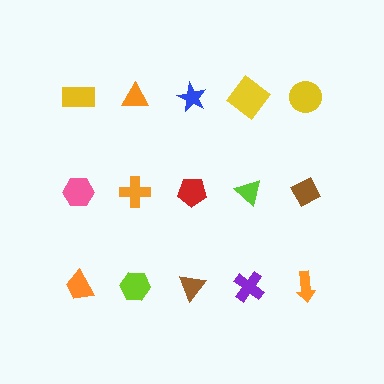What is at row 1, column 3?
A blue star.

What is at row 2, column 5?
A brown diamond.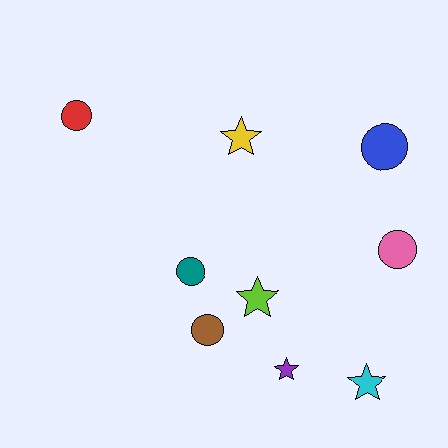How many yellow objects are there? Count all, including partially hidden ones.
There is 1 yellow object.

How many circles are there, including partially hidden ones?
There are 5 circles.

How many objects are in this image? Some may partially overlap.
There are 9 objects.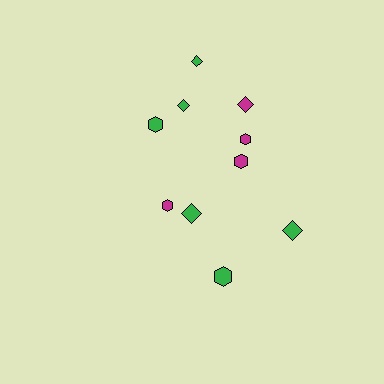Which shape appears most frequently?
Hexagon, with 5 objects.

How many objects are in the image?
There are 10 objects.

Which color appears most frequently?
Green, with 6 objects.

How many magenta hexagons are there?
There are 3 magenta hexagons.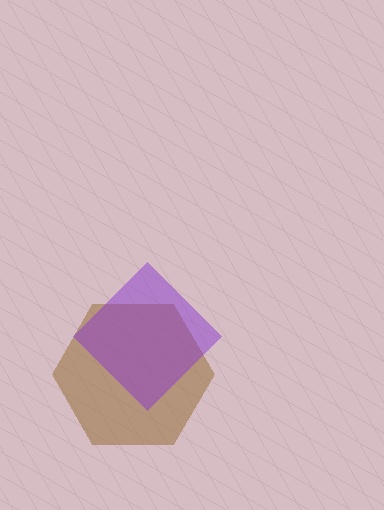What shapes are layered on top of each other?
The layered shapes are: a brown hexagon, a purple diamond.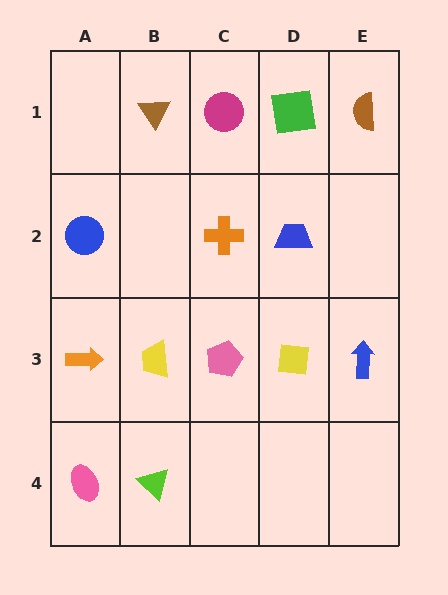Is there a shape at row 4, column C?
No, that cell is empty.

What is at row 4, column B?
A lime triangle.